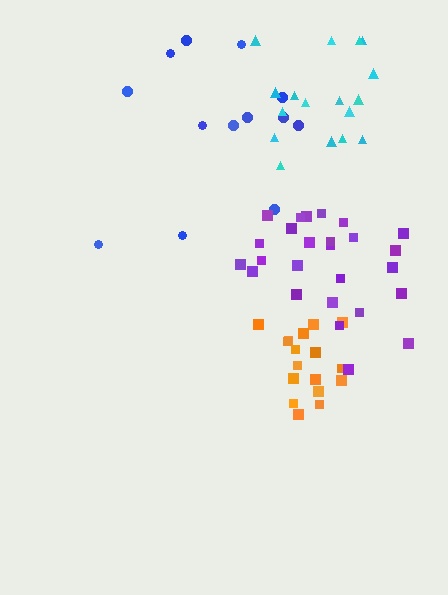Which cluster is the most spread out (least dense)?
Blue.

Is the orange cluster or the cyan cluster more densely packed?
Orange.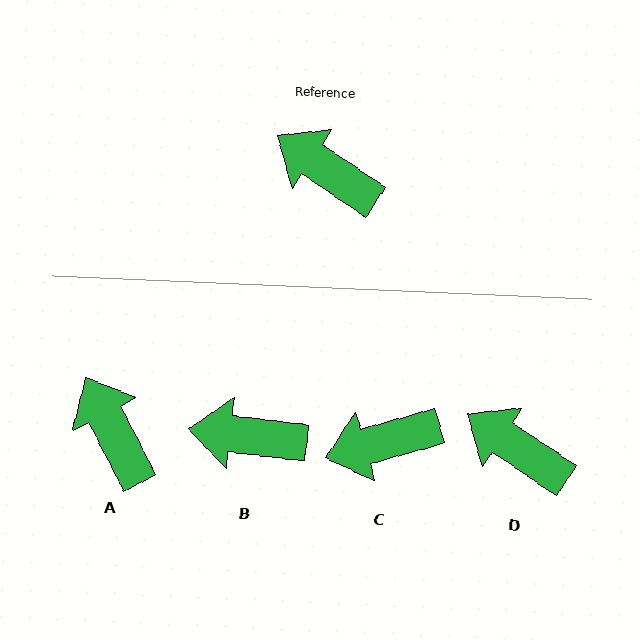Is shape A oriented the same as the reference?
No, it is off by about 29 degrees.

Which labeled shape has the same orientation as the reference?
D.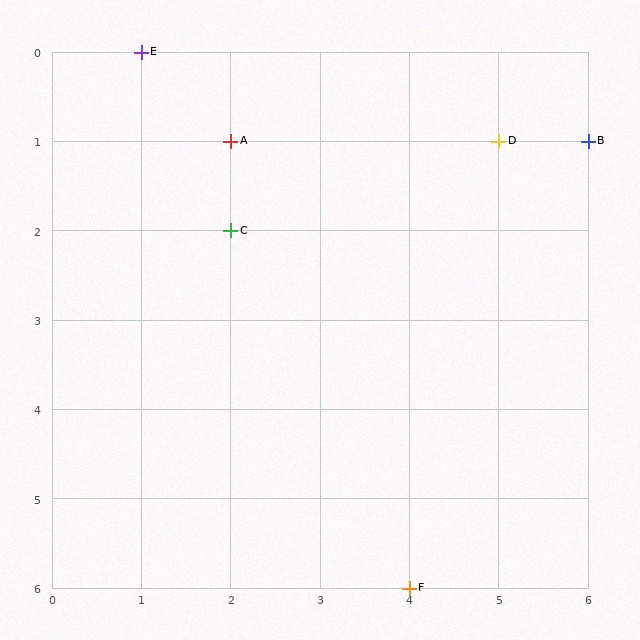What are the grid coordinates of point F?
Point F is at grid coordinates (4, 6).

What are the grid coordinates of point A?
Point A is at grid coordinates (2, 1).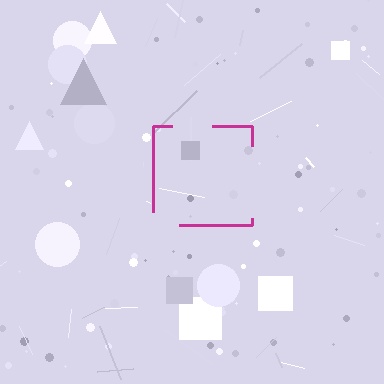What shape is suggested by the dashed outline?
The dashed outline suggests a square.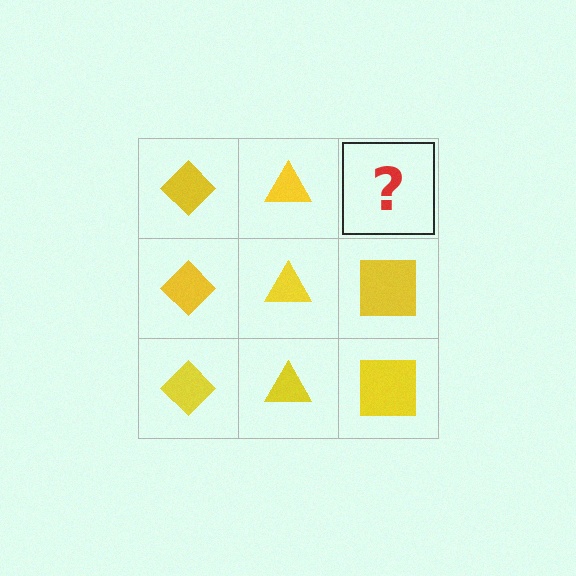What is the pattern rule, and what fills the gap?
The rule is that each column has a consistent shape. The gap should be filled with a yellow square.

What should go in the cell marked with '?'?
The missing cell should contain a yellow square.